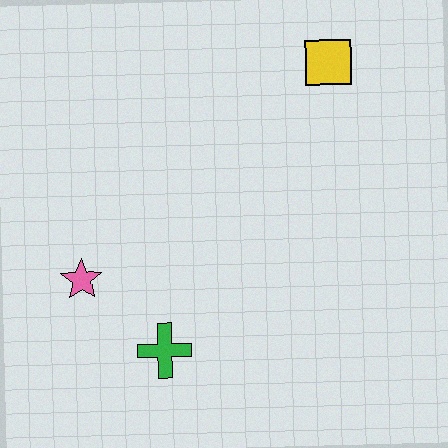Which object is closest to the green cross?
The pink star is closest to the green cross.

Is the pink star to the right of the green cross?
No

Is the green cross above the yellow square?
No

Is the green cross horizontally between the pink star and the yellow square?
Yes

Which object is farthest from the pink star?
The yellow square is farthest from the pink star.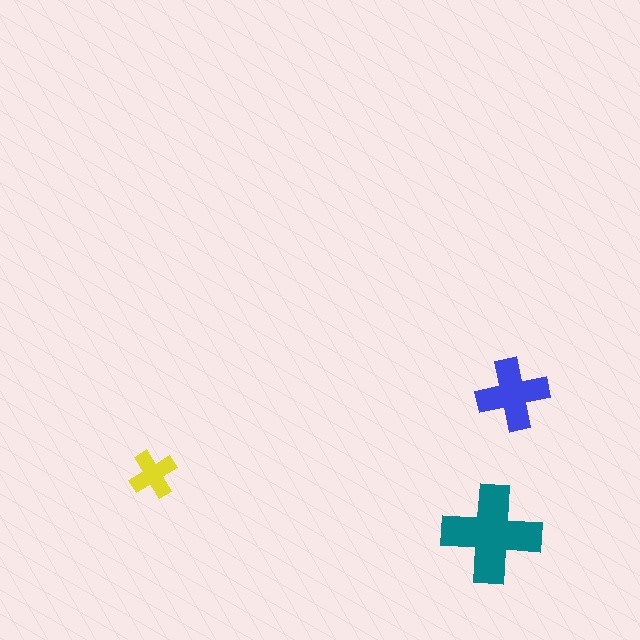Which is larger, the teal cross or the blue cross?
The teal one.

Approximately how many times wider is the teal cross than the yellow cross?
About 2 times wider.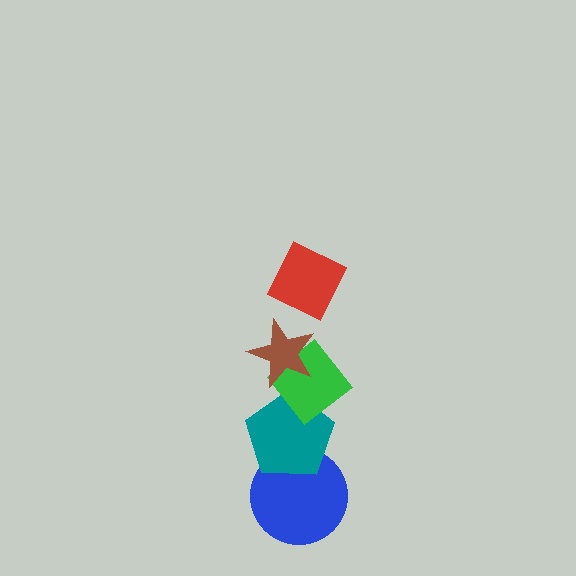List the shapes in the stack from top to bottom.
From top to bottom: the red diamond, the brown star, the green diamond, the teal pentagon, the blue circle.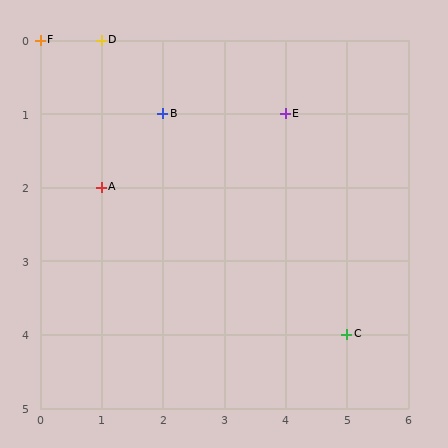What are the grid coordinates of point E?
Point E is at grid coordinates (4, 1).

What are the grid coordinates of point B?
Point B is at grid coordinates (2, 1).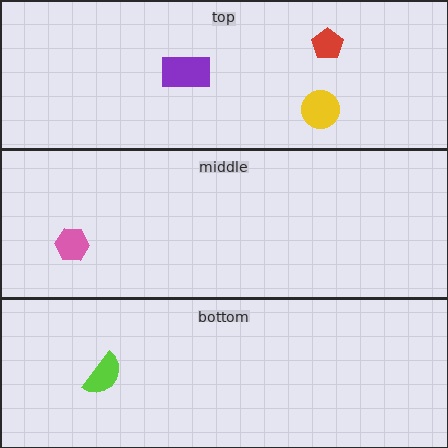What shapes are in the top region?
The red pentagon, the purple rectangle, the yellow circle.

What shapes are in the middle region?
The pink hexagon.